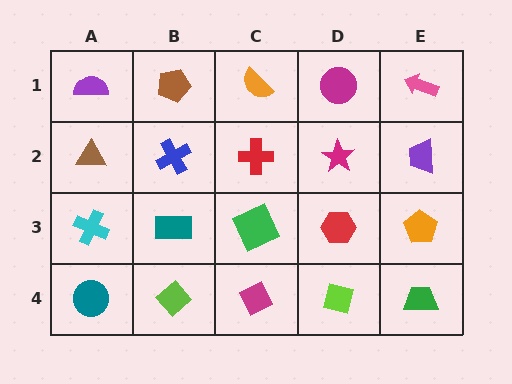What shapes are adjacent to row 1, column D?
A magenta star (row 2, column D), an orange semicircle (row 1, column C), a pink arrow (row 1, column E).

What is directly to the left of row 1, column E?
A magenta circle.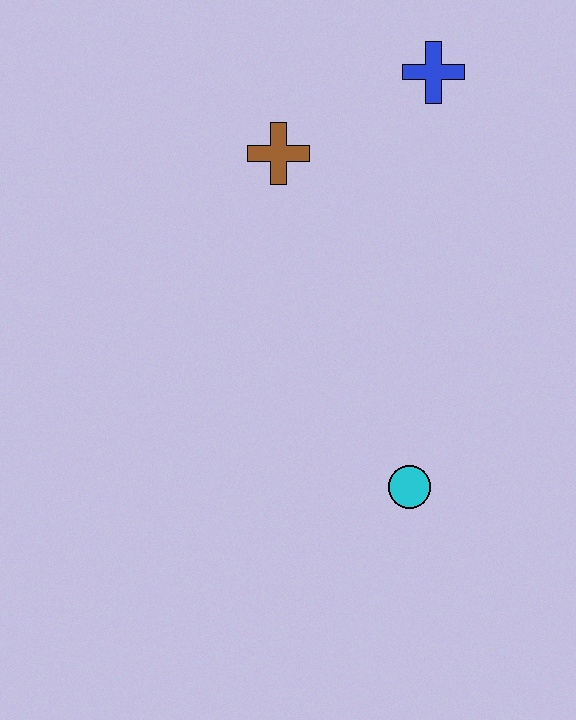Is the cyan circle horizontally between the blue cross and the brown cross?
Yes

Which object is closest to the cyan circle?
The brown cross is closest to the cyan circle.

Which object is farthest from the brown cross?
The cyan circle is farthest from the brown cross.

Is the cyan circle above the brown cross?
No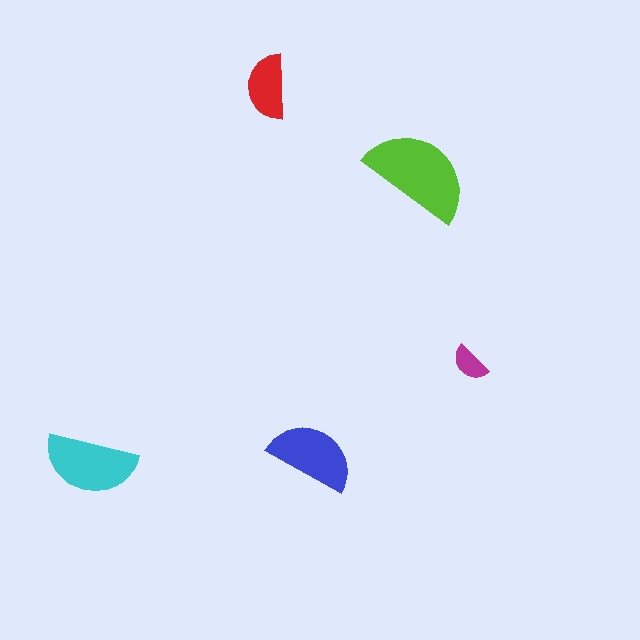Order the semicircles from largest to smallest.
the lime one, the cyan one, the blue one, the red one, the magenta one.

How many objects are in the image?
There are 5 objects in the image.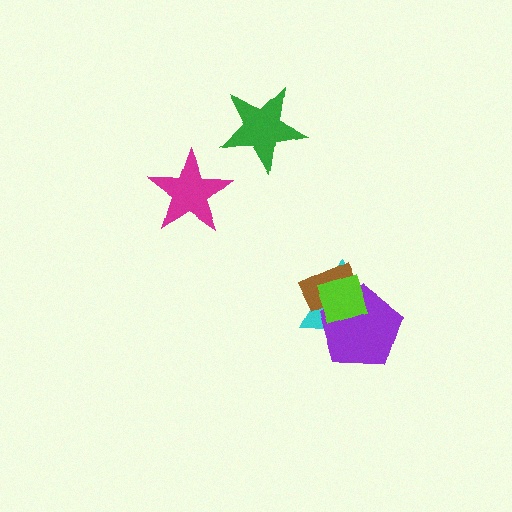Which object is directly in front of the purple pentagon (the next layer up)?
The brown rectangle is directly in front of the purple pentagon.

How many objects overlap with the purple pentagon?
3 objects overlap with the purple pentagon.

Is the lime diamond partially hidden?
No, no other shape covers it.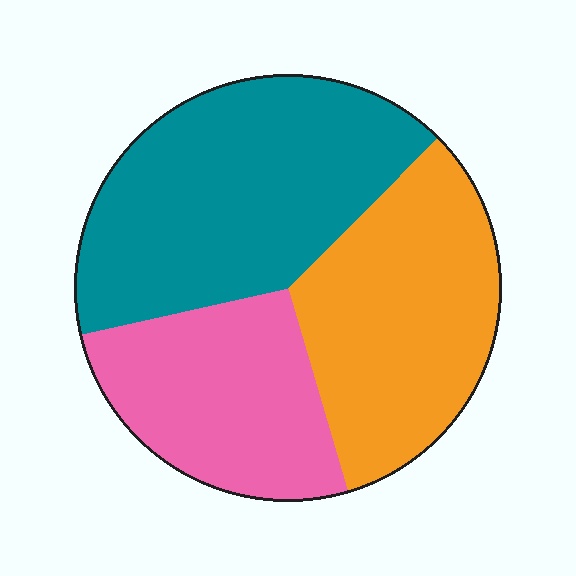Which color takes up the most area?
Teal, at roughly 40%.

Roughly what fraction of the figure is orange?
Orange covers around 35% of the figure.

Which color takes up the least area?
Pink, at roughly 25%.